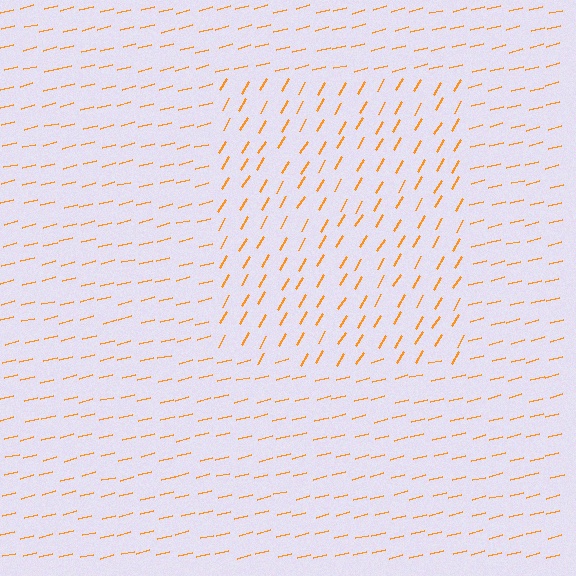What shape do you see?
I see a rectangle.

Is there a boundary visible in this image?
Yes, there is a texture boundary formed by a change in line orientation.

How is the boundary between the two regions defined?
The boundary is defined purely by a change in line orientation (approximately 45 degrees difference). All lines are the same color and thickness.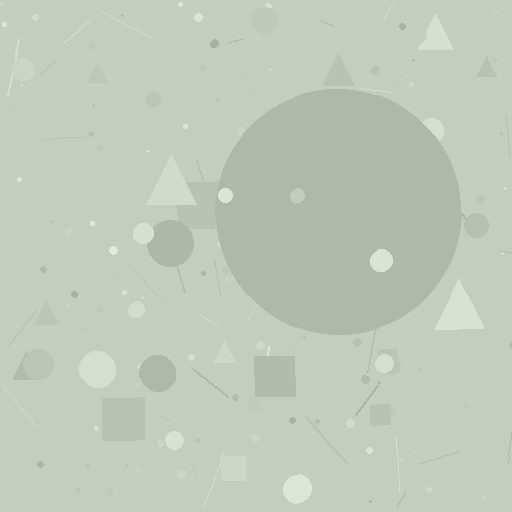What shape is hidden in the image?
A circle is hidden in the image.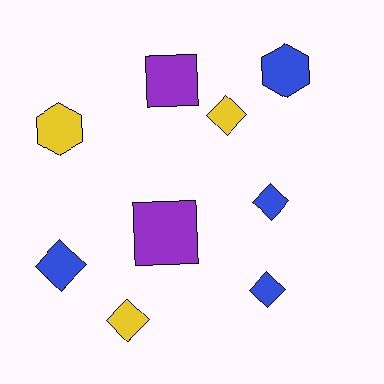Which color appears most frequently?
Blue, with 4 objects.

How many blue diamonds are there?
There are 3 blue diamonds.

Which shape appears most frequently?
Diamond, with 5 objects.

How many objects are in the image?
There are 9 objects.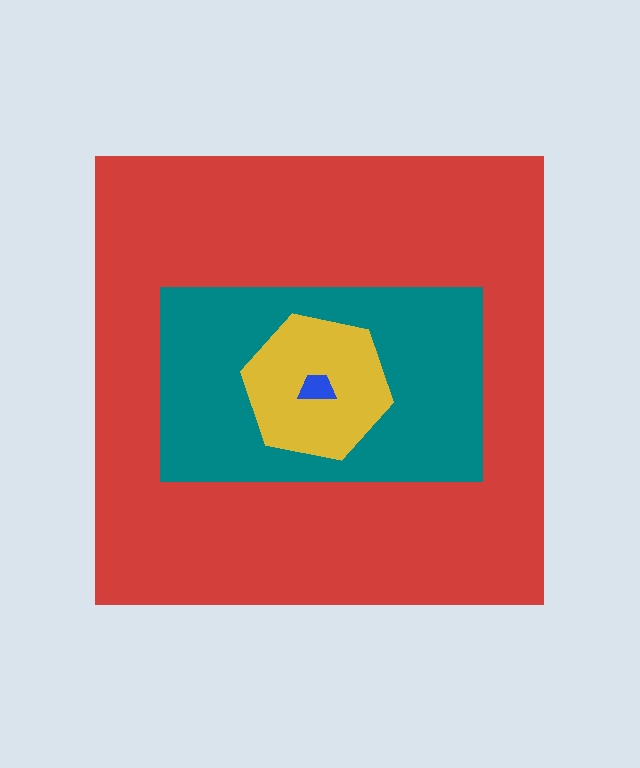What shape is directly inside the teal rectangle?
The yellow hexagon.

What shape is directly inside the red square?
The teal rectangle.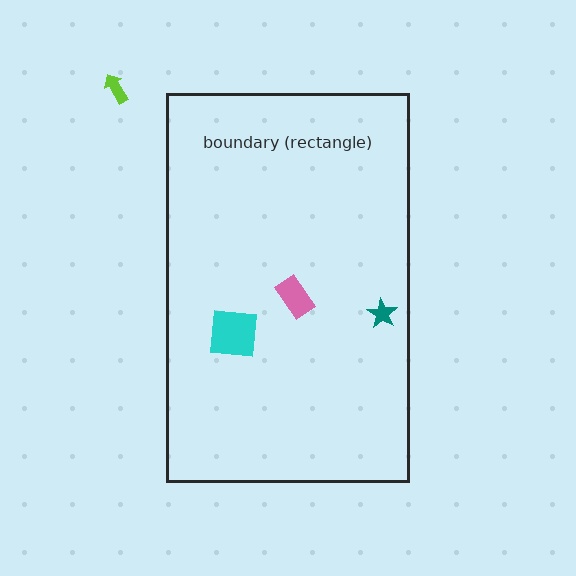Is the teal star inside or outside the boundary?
Inside.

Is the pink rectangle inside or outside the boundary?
Inside.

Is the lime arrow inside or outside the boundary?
Outside.